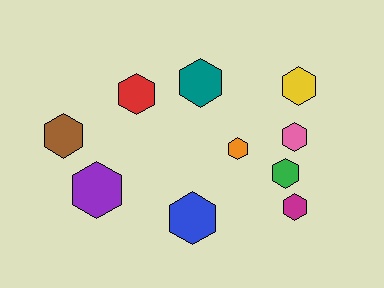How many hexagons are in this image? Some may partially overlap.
There are 10 hexagons.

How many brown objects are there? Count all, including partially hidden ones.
There is 1 brown object.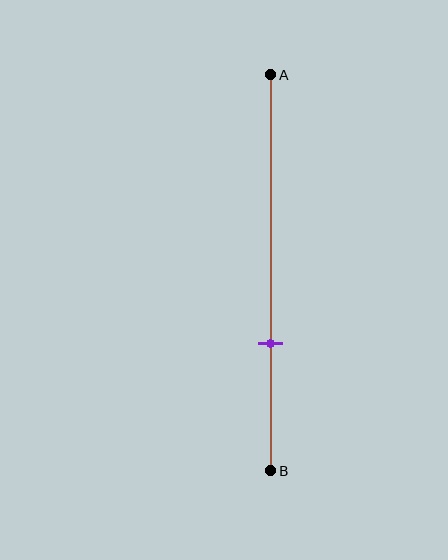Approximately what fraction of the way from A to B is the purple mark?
The purple mark is approximately 70% of the way from A to B.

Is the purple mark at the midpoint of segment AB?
No, the mark is at about 70% from A, not at the 50% midpoint.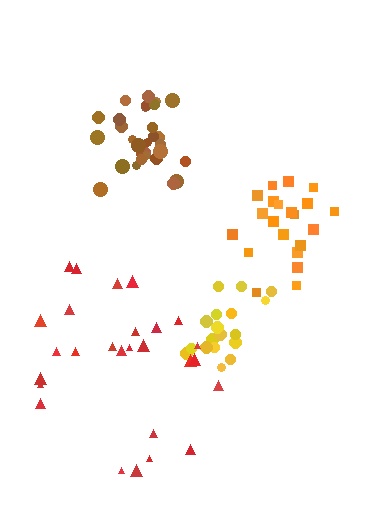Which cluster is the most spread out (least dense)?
Red.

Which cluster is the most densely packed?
Brown.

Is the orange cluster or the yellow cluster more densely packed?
Yellow.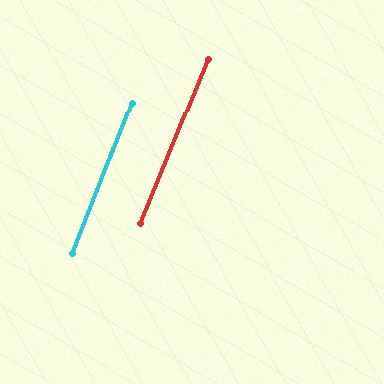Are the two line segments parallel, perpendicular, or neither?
Parallel — their directions differ by only 0.8°.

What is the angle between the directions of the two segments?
Approximately 1 degree.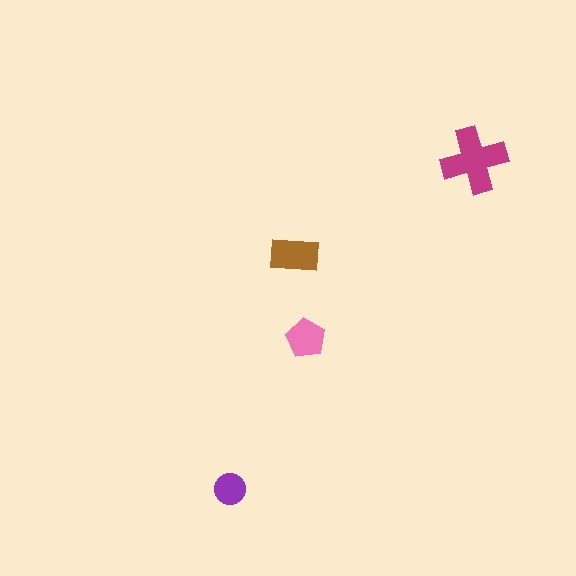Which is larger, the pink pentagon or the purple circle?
The pink pentagon.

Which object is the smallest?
The purple circle.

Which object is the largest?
The magenta cross.